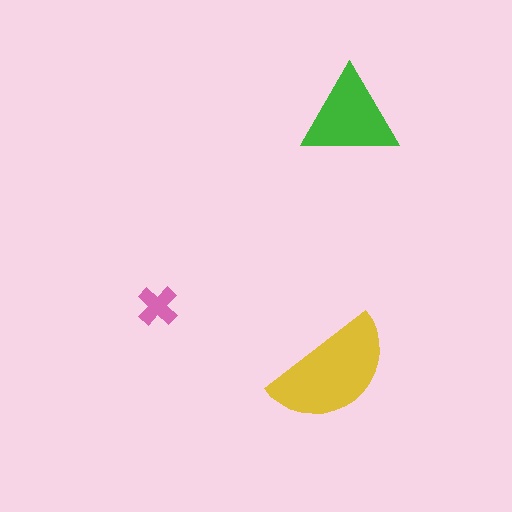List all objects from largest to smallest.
The yellow semicircle, the green triangle, the pink cross.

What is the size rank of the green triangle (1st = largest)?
2nd.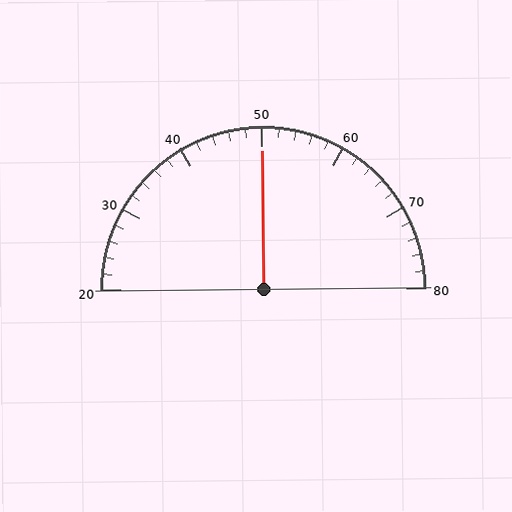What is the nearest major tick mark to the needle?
The nearest major tick mark is 50.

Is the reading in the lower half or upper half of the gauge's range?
The reading is in the upper half of the range (20 to 80).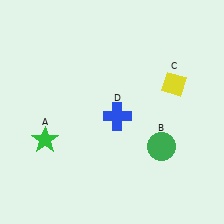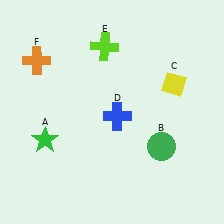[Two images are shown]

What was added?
A lime cross (E), an orange cross (F) were added in Image 2.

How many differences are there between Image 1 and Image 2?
There are 2 differences between the two images.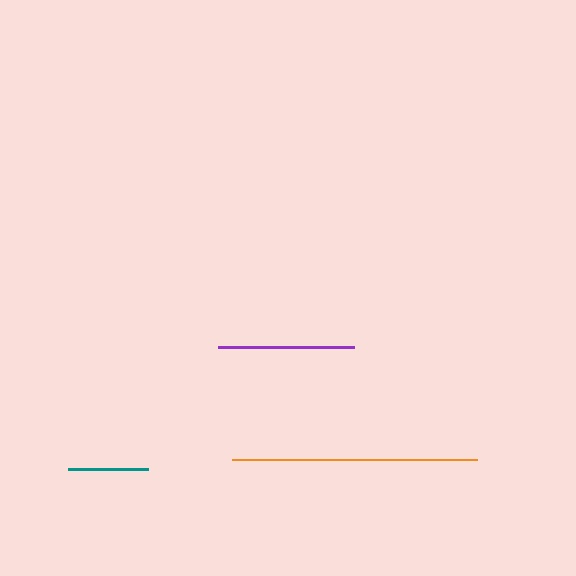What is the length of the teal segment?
The teal segment is approximately 81 pixels long.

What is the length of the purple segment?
The purple segment is approximately 136 pixels long.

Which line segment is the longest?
The orange line is the longest at approximately 245 pixels.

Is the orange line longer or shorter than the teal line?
The orange line is longer than the teal line.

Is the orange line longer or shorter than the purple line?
The orange line is longer than the purple line.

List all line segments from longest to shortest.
From longest to shortest: orange, purple, teal.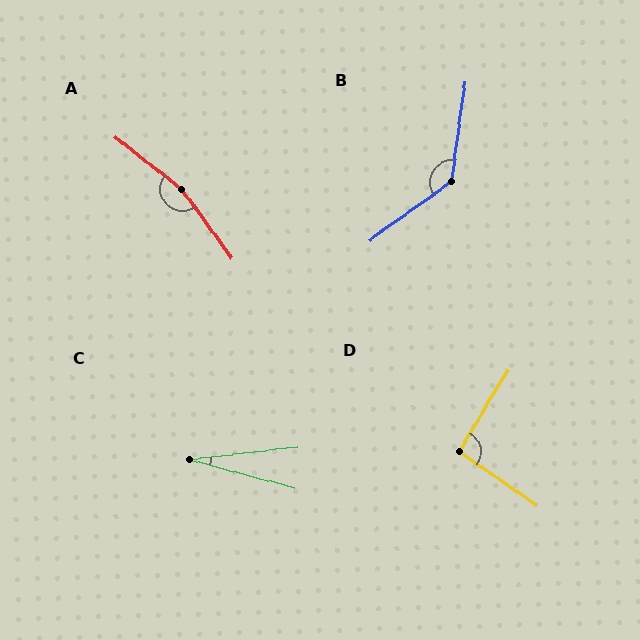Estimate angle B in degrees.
Approximately 133 degrees.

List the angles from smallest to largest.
C (22°), D (94°), B (133°), A (165°).